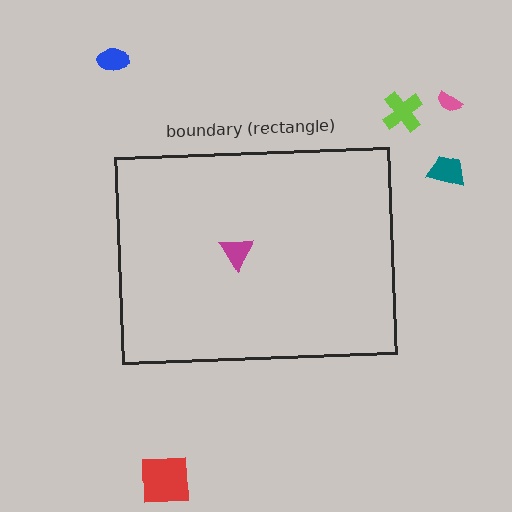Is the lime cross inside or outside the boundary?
Outside.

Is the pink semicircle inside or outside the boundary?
Outside.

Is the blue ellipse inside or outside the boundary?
Outside.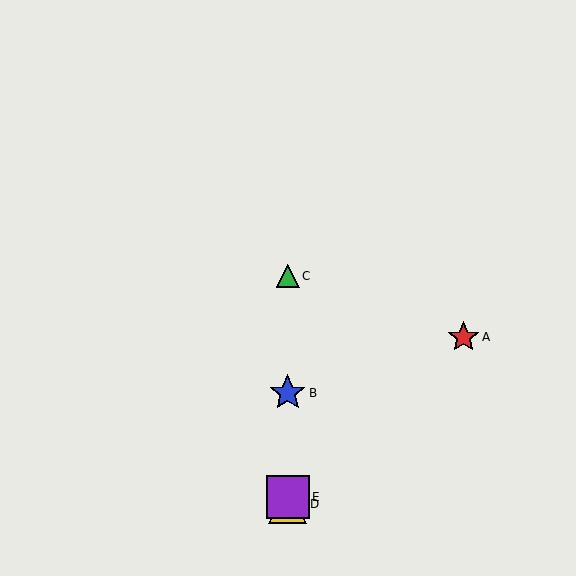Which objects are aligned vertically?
Objects B, C, D, E are aligned vertically.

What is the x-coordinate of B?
Object B is at x≈288.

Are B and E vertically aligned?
Yes, both are at x≈288.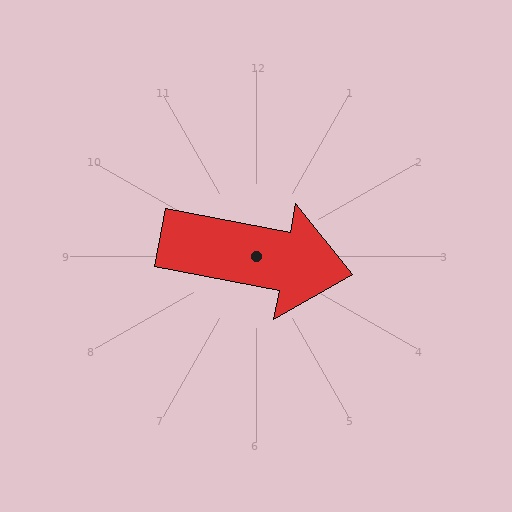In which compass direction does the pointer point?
East.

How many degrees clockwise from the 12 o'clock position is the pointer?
Approximately 101 degrees.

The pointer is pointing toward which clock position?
Roughly 3 o'clock.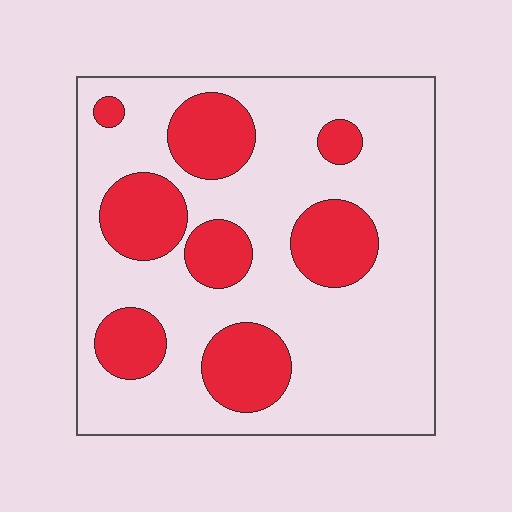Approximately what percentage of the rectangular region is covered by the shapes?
Approximately 25%.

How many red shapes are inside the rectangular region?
8.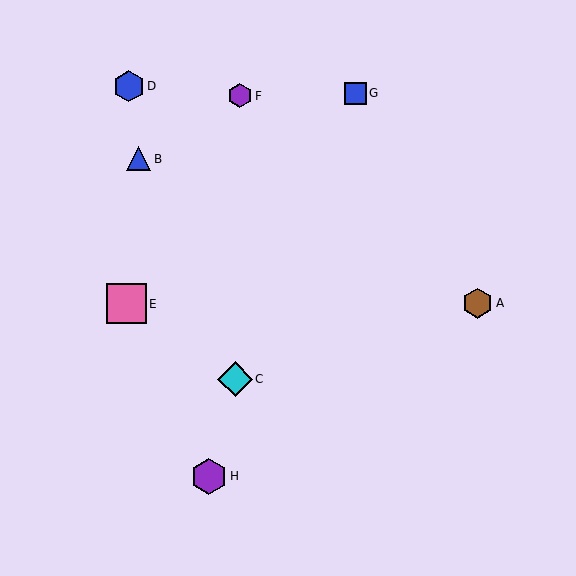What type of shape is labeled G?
Shape G is a blue square.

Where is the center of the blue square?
The center of the blue square is at (355, 93).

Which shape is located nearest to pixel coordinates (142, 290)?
The pink square (labeled E) at (127, 304) is nearest to that location.